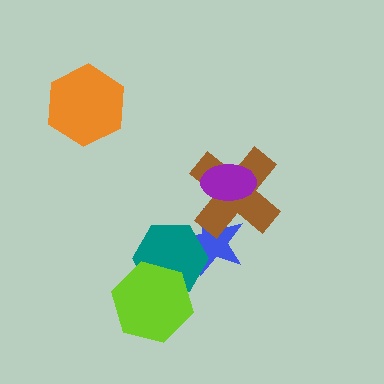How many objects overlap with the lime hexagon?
1 object overlaps with the lime hexagon.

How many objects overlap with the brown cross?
2 objects overlap with the brown cross.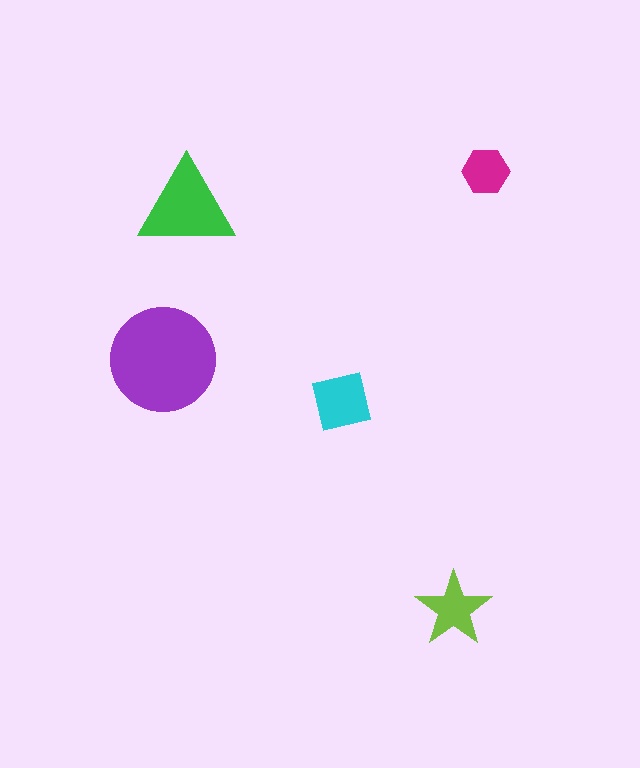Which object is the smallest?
The magenta hexagon.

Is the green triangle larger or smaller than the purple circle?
Smaller.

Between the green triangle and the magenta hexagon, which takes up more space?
The green triangle.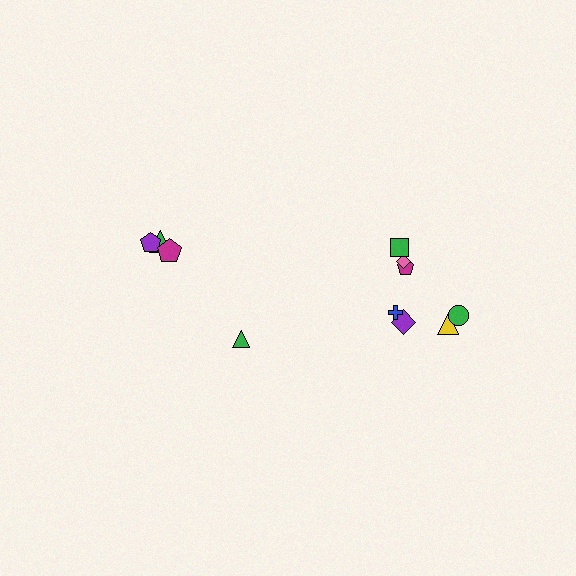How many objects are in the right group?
There are 7 objects.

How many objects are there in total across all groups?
There are 11 objects.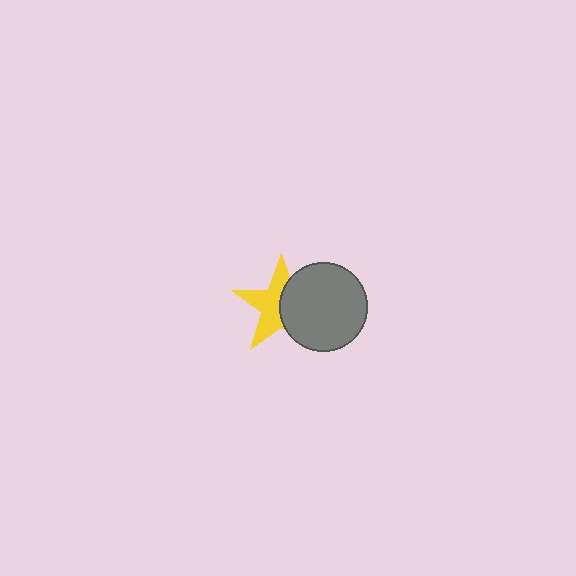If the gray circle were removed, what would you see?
You would see the complete yellow star.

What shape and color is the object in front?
The object in front is a gray circle.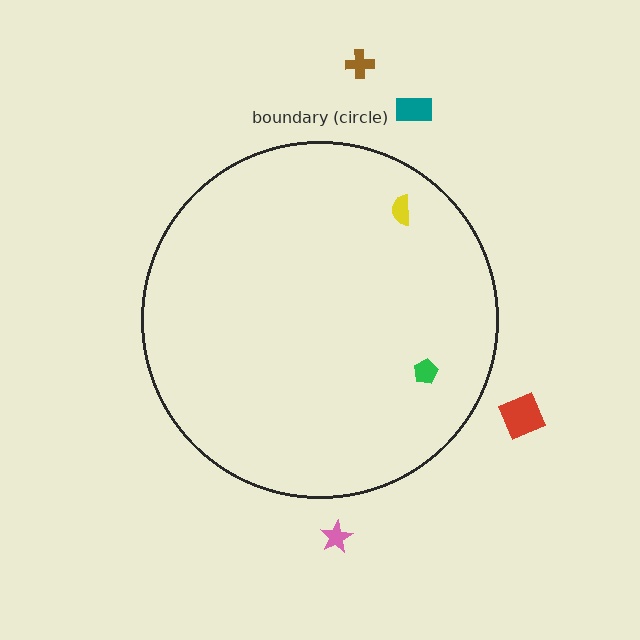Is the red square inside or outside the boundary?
Outside.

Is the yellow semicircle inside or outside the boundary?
Inside.